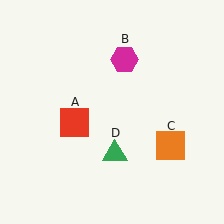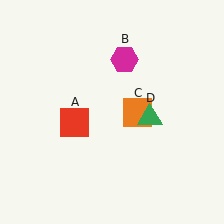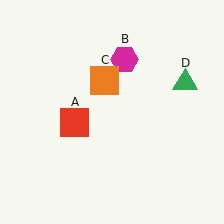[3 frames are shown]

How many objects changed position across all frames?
2 objects changed position: orange square (object C), green triangle (object D).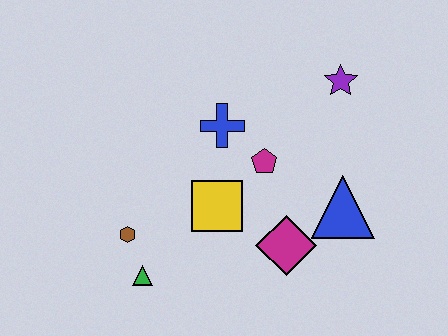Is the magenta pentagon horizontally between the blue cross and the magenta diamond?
Yes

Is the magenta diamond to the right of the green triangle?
Yes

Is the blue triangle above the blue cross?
No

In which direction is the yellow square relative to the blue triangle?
The yellow square is to the left of the blue triangle.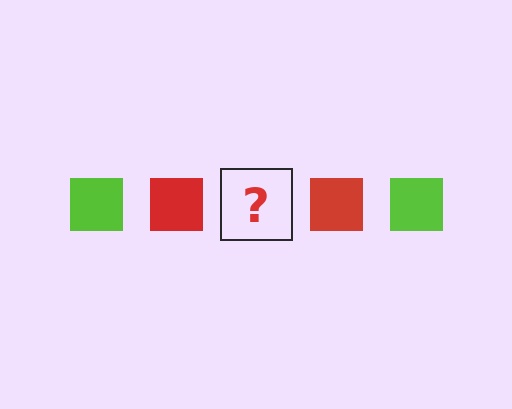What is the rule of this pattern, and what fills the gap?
The rule is that the pattern cycles through lime, red squares. The gap should be filled with a lime square.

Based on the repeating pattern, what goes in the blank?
The blank should be a lime square.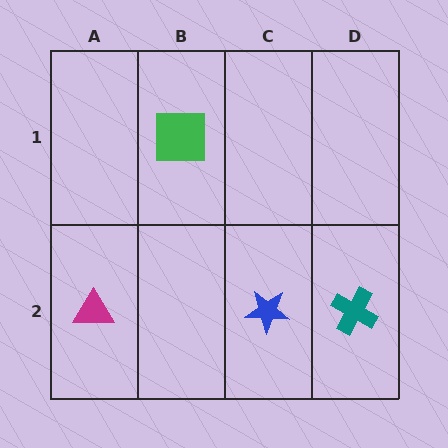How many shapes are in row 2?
3 shapes.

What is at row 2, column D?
A teal cross.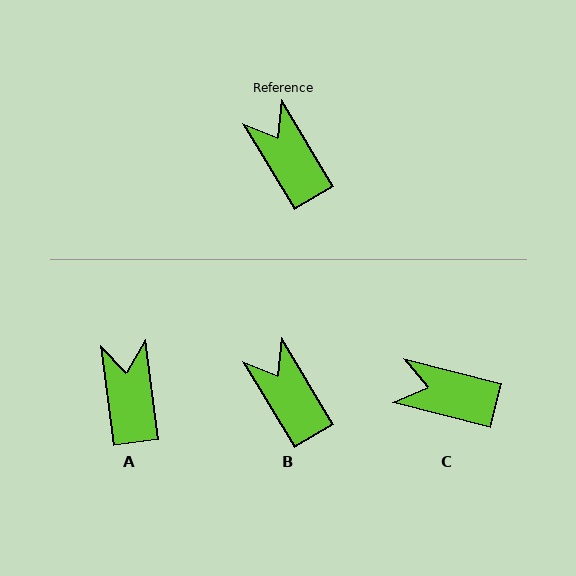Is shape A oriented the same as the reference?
No, it is off by about 23 degrees.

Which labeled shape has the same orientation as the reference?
B.